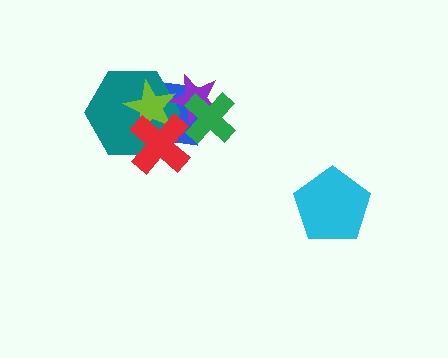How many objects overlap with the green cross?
2 objects overlap with the green cross.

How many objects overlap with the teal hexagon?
4 objects overlap with the teal hexagon.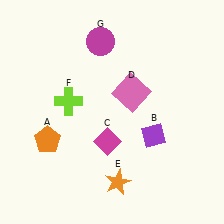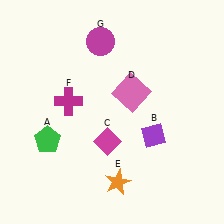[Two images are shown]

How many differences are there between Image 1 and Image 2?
There are 2 differences between the two images.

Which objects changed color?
A changed from orange to green. F changed from lime to magenta.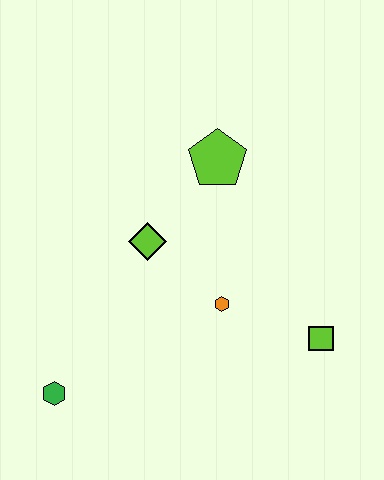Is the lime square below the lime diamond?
Yes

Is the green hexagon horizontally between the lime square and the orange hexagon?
No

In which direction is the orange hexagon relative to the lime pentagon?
The orange hexagon is below the lime pentagon.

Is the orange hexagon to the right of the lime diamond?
Yes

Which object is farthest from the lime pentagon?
The green hexagon is farthest from the lime pentagon.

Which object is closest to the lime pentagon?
The lime diamond is closest to the lime pentagon.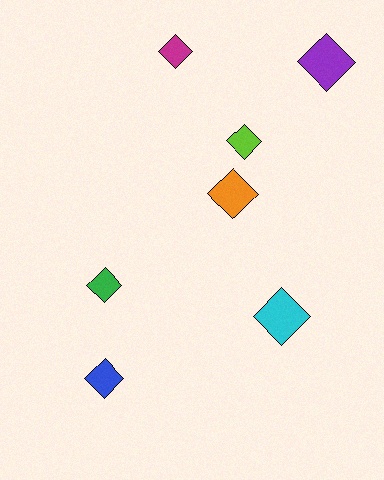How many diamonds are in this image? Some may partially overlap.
There are 7 diamonds.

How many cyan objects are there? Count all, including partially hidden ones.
There is 1 cyan object.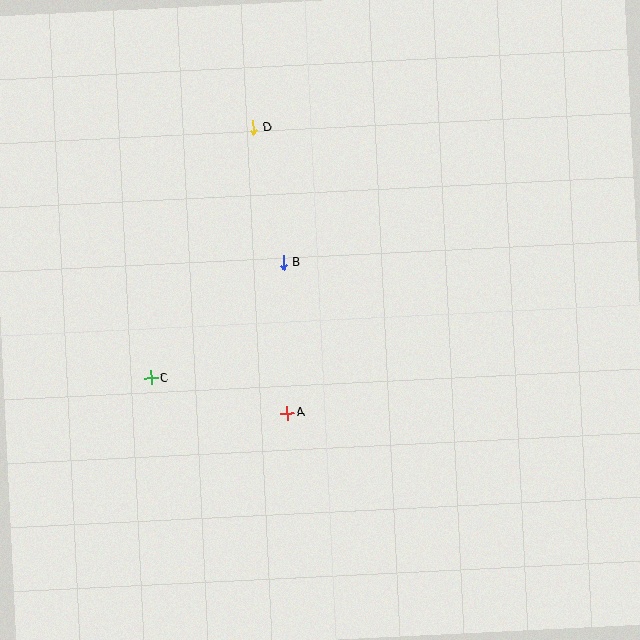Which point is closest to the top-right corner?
Point D is closest to the top-right corner.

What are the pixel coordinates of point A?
Point A is at (287, 413).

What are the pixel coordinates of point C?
Point C is at (151, 378).